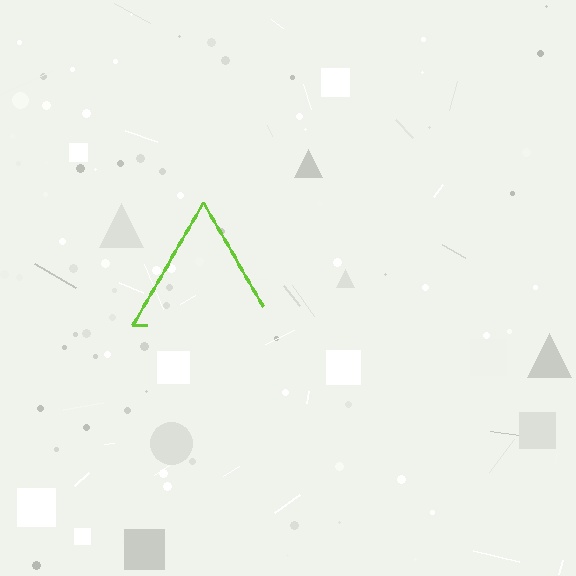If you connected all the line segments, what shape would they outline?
They would outline a triangle.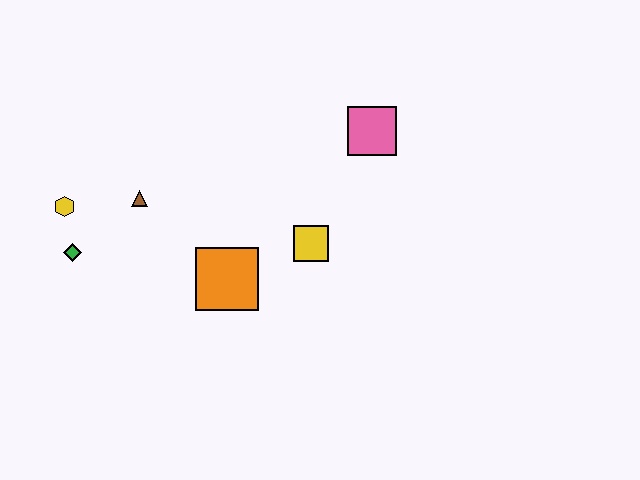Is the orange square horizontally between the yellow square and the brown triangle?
Yes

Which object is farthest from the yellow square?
The yellow hexagon is farthest from the yellow square.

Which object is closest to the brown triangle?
The yellow hexagon is closest to the brown triangle.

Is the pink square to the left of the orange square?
No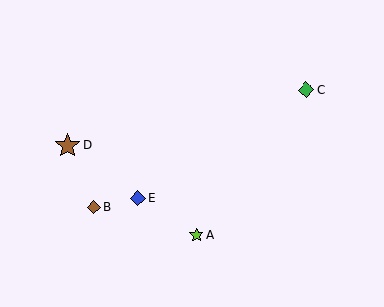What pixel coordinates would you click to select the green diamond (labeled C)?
Click at (306, 90) to select the green diamond C.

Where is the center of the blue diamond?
The center of the blue diamond is at (138, 198).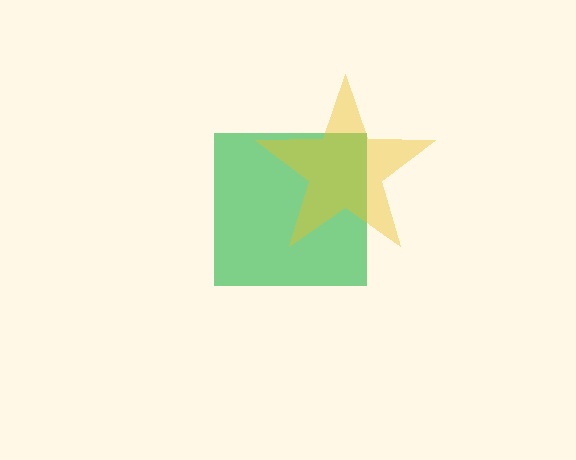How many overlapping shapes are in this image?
There are 2 overlapping shapes in the image.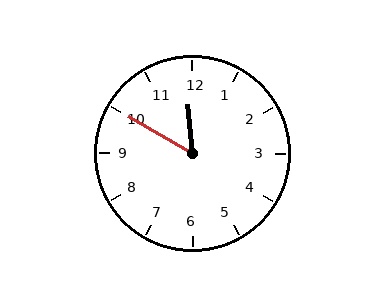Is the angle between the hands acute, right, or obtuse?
It is acute.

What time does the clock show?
11:50.